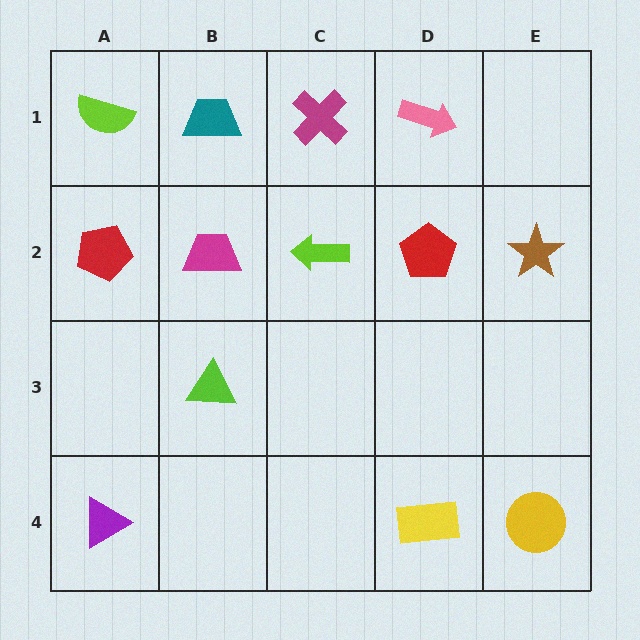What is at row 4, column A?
A purple triangle.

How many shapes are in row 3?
1 shape.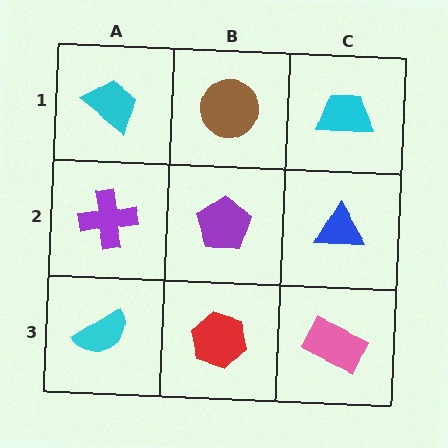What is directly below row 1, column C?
A blue triangle.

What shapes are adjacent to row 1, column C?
A blue triangle (row 2, column C), a brown circle (row 1, column B).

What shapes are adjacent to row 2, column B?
A brown circle (row 1, column B), a red hexagon (row 3, column B), a purple cross (row 2, column A), a blue triangle (row 2, column C).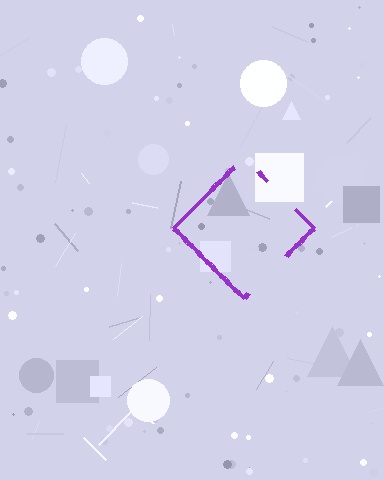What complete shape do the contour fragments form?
The contour fragments form a diamond.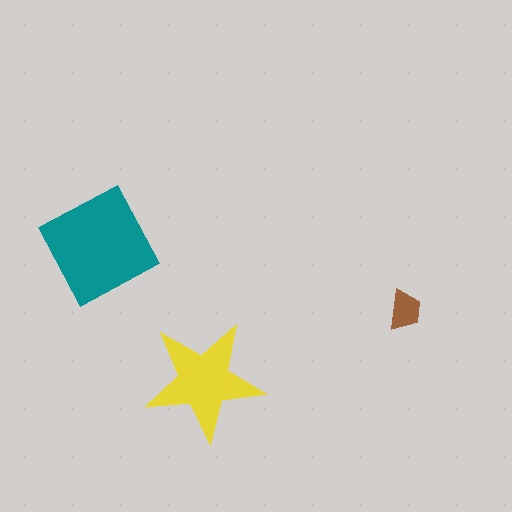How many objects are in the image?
There are 3 objects in the image.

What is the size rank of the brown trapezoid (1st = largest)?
3rd.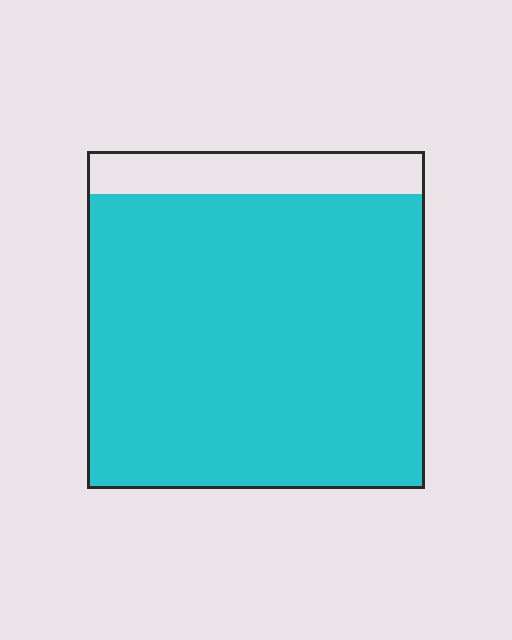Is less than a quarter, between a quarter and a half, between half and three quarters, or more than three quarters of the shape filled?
More than three quarters.